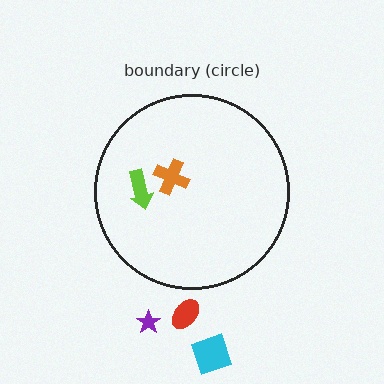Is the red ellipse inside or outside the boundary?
Outside.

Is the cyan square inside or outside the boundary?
Outside.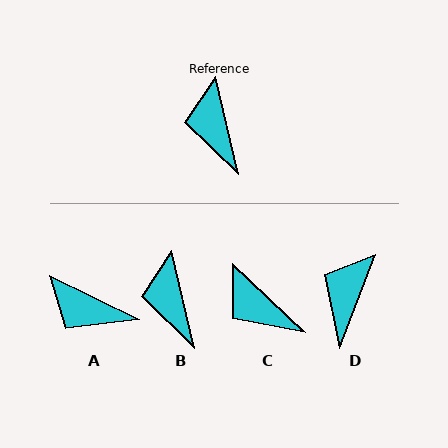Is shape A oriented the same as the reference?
No, it is off by about 51 degrees.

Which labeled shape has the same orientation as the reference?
B.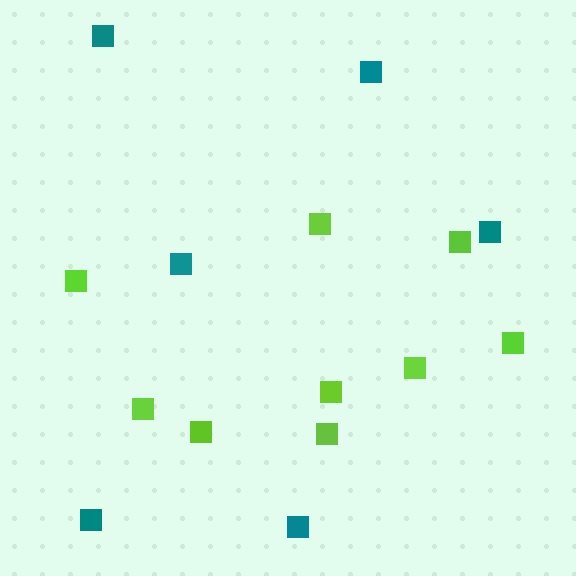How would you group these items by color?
There are 2 groups: one group of teal squares (6) and one group of lime squares (9).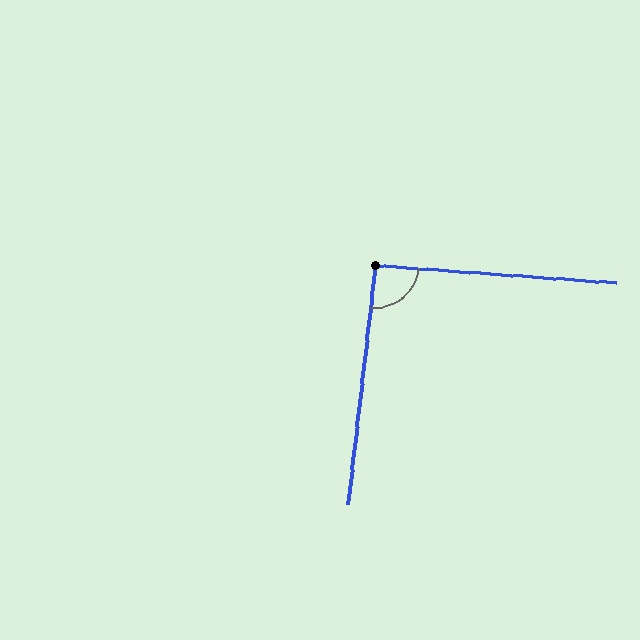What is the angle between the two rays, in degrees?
Approximately 92 degrees.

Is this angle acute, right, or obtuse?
It is approximately a right angle.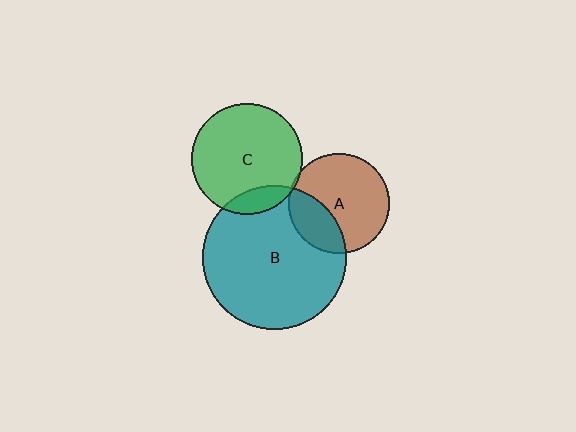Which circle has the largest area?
Circle B (teal).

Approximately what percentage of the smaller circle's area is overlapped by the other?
Approximately 5%.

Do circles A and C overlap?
Yes.